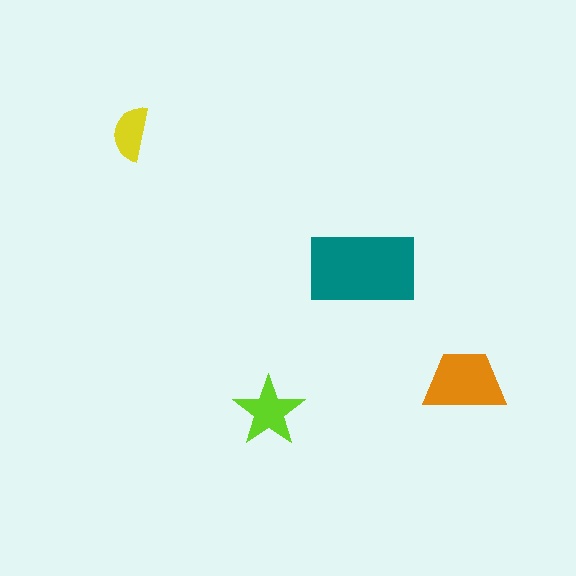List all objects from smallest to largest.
The yellow semicircle, the lime star, the orange trapezoid, the teal rectangle.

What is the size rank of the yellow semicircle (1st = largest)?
4th.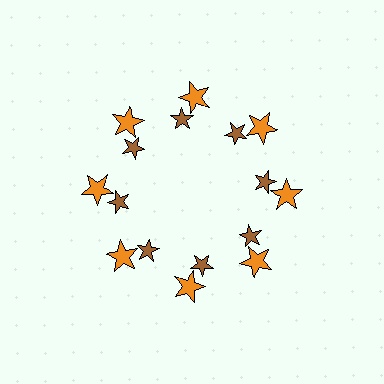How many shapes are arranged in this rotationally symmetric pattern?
There are 16 shapes, arranged in 8 groups of 2.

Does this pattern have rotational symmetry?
Yes, this pattern has 8-fold rotational symmetry. It looks the same after rotating 45 degrees around the center.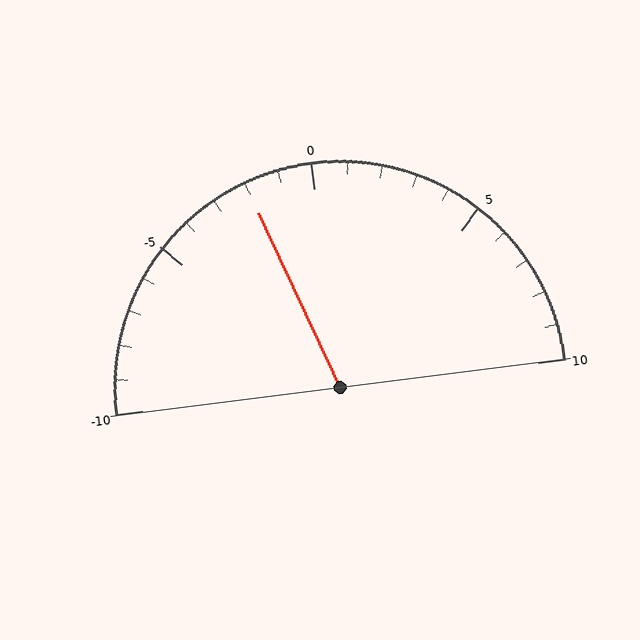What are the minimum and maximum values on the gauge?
The gauge ranges from -10 to 10.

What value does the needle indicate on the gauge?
The needle indicates approximately -2.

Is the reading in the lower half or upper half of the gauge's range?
The reading is in the lower half of the range (-10 to 10).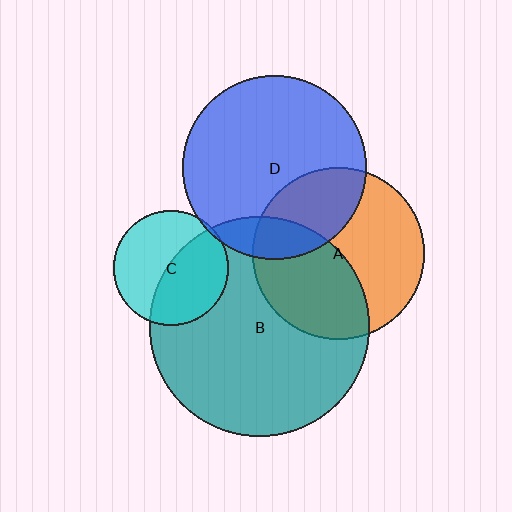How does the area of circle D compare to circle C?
Approximately 2.6 times.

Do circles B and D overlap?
Yes.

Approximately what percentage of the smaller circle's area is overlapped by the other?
Approximately 15%.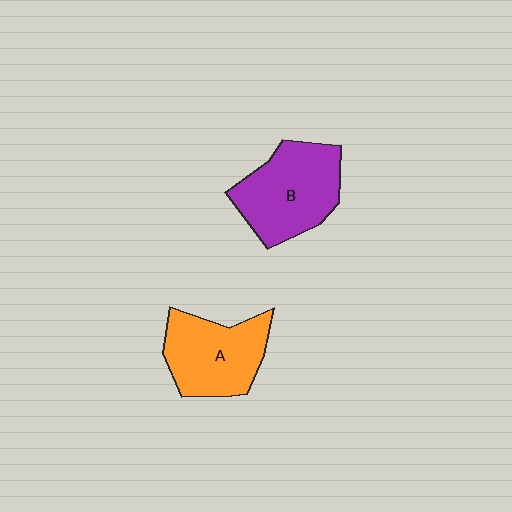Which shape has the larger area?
Shape B (purple).